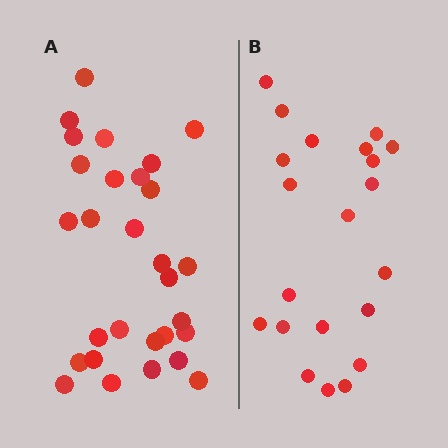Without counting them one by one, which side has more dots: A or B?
Region A (the left region) has more dots.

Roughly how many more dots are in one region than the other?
Region A has roughly 8 or so more dots than region B.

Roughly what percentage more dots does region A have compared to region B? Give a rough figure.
About 40% more.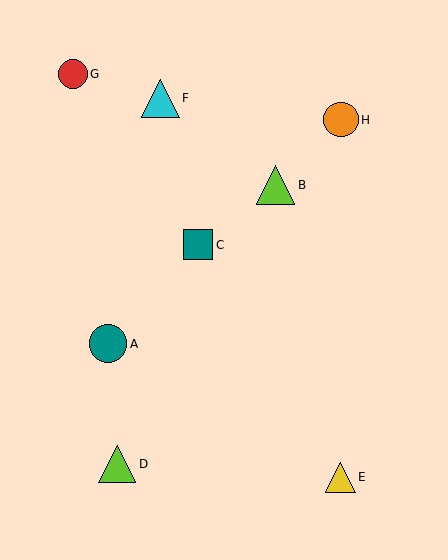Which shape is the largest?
The lime triangle (labeled B) is the largest.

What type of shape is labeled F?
Shape F is a cyan triangle.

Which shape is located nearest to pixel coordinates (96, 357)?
The teal circle (labeled A) at (108, 344) is nearest to that location.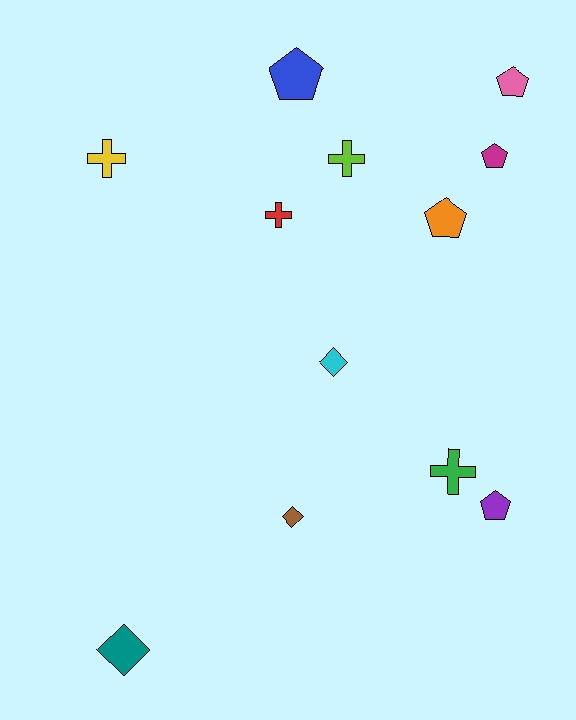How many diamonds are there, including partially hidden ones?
There are 3 diamonds.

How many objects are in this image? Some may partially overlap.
There are 12 objects.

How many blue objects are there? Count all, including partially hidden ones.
There is 1 blue object.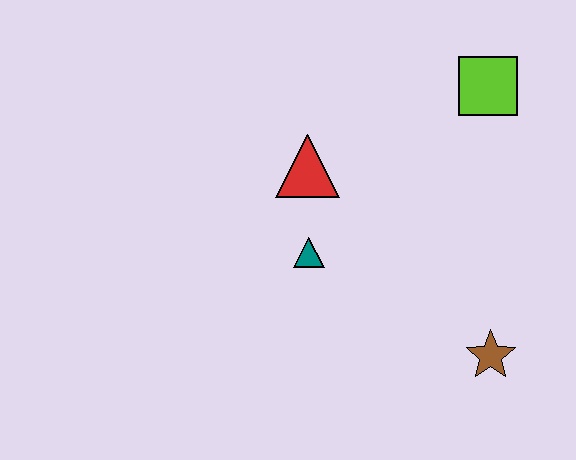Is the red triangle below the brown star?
No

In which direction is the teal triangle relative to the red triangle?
The teal triangle is below the red triangle.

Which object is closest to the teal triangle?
The red triangle is closest to the teal triangle.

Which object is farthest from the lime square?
The brown star is farthest from the lime square.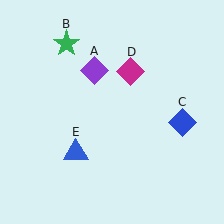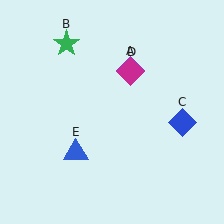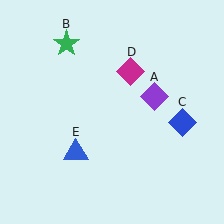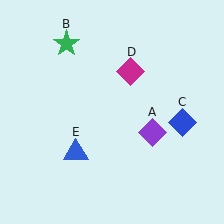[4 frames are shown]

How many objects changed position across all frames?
1 object changed position: purple diamond (object A).